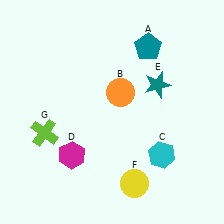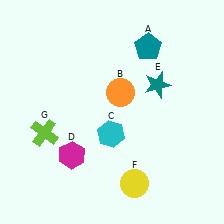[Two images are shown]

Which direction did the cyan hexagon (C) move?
The cyan hexagon (C) moved left.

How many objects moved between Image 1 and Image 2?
1 object moved between the two images.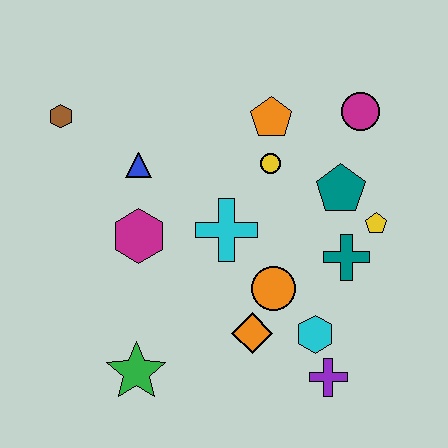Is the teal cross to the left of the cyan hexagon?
No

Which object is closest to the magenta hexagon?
The blue triangle is closest to the magenta hexagon.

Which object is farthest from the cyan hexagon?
The brown hexagon is farthest from the cyan hexagon.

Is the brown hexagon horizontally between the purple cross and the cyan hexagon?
No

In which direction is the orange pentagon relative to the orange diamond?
The orange pentagon is above the orange diamond.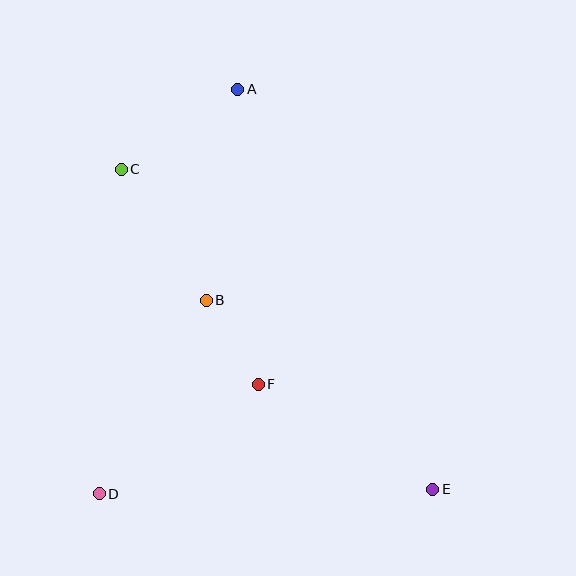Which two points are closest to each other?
Points B and F are closest to each other.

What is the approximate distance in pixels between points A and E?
The distance between A and E is approximately 445 pixels.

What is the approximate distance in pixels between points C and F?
The distance between C and F is approximately 255 pixels.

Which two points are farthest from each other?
Points C and E are farthest from each other.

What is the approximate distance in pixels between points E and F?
The distance between E and F is approximately 203 pixels.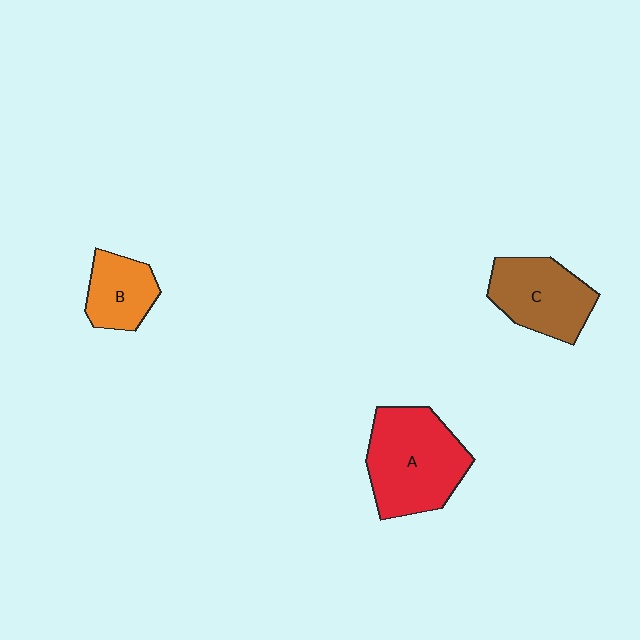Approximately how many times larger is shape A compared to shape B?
Approximately 2.0 times.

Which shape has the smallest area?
Shape B (orange).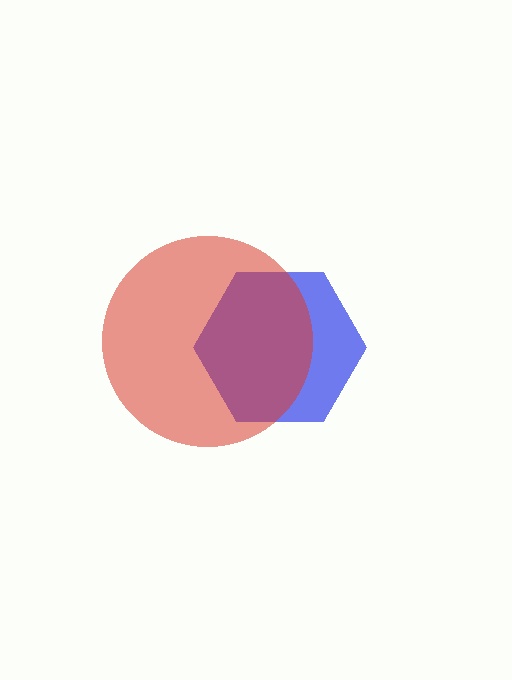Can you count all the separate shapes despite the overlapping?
Yes, there are 2 separate shapes.